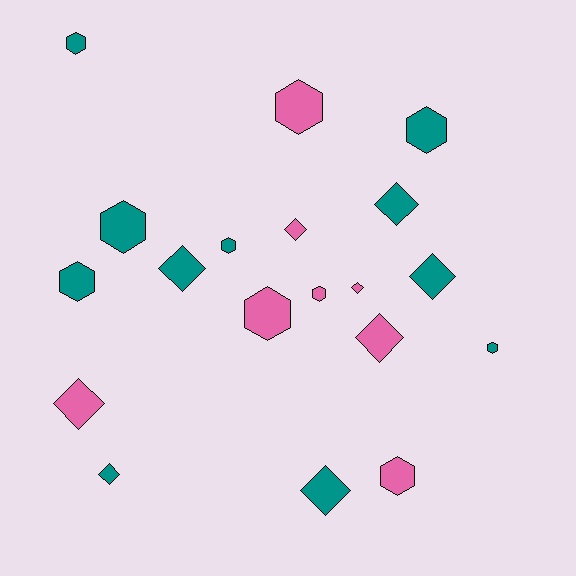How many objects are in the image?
There are 19 objects.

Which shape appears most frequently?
Hexagon, with 10 objects.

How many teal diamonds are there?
There are 5 teal diamonds.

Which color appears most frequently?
Teal, with 11 objects.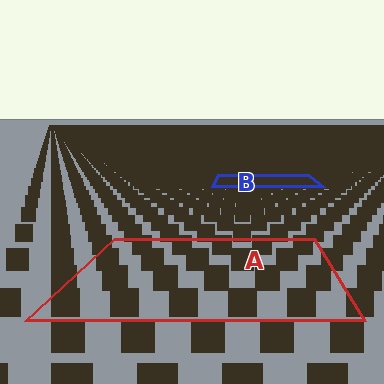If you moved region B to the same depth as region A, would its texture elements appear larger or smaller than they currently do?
They would appear larger. At a closer depth, the same texture elements are projected at a bigger on-screen size.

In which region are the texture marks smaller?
The texture marks are smaller in region B, because it is farther away.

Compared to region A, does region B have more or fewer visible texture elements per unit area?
Region B has more texture elements per unit area — they are packed more densely because it is farther away.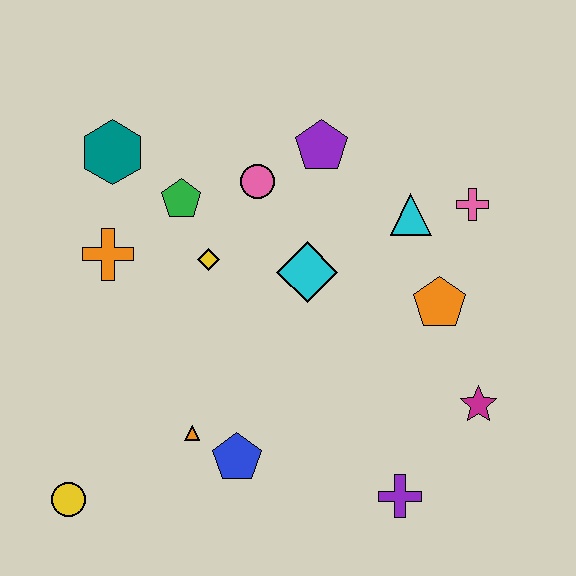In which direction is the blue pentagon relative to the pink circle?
The blue pentagon is below the pink circle.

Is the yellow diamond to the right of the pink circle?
No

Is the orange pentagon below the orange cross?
Yes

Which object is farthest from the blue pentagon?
The pink cross is farthest from the blue pentagon.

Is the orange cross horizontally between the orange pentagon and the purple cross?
No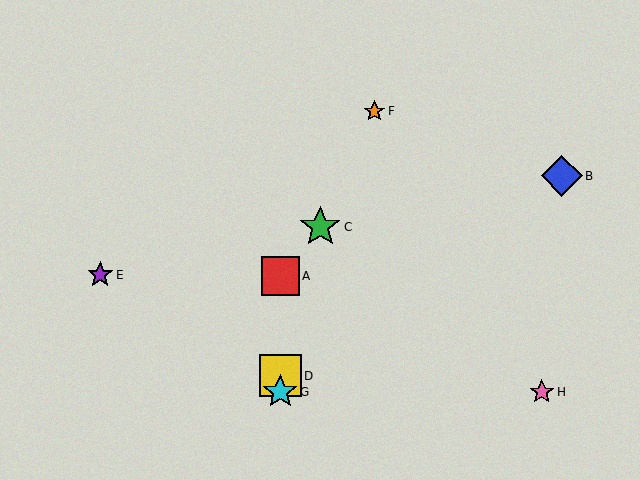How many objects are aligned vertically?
3 objects (A, D, G) are aligned vertically.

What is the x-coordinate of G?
Object G is at x≈280.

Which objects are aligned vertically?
Objects A, D, G are aligned vertically.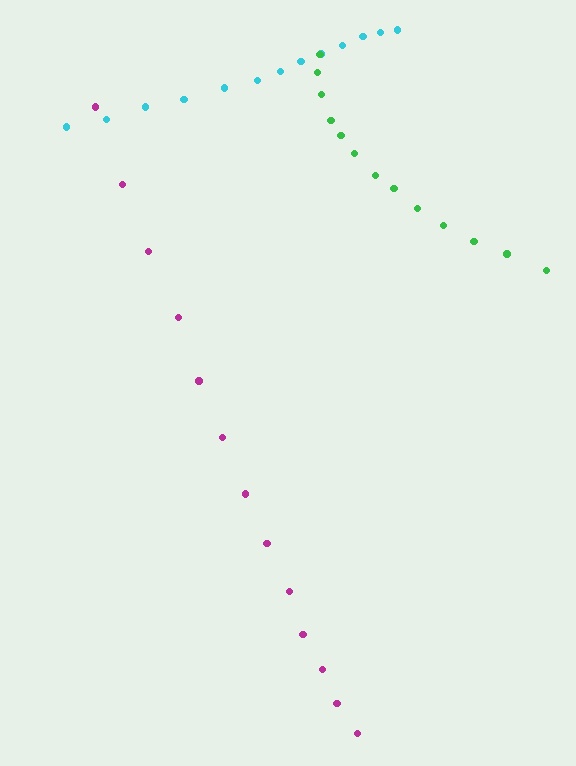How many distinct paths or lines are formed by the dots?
There are 3 distinct paths.